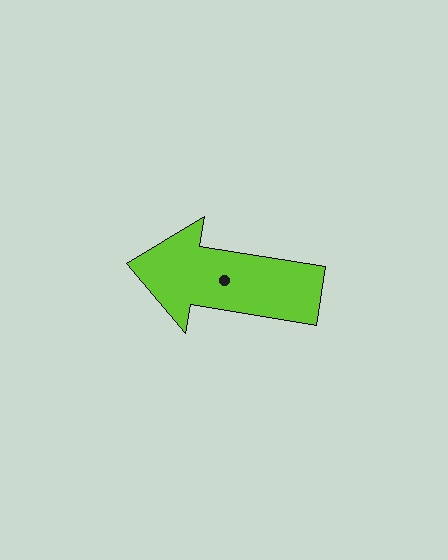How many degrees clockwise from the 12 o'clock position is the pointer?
Approximately 279 degrees.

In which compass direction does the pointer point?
West.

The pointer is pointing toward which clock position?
Roughly 9 o'clock.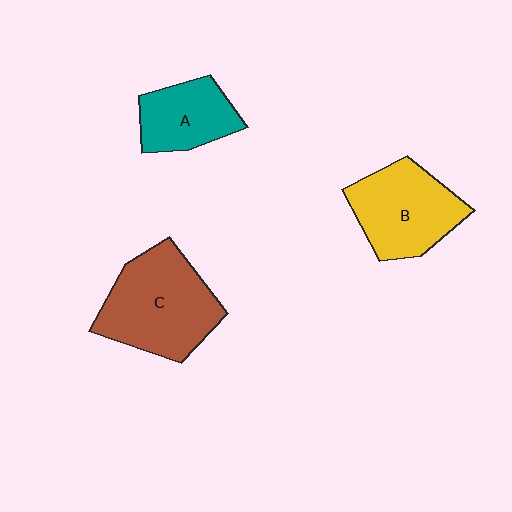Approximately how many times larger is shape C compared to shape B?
Approximately 1.2 times.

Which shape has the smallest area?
Shape A (teal).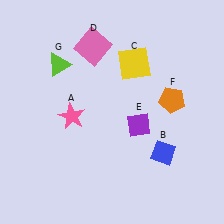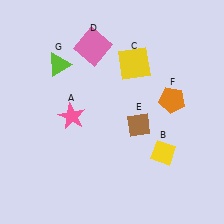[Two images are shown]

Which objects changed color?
B changed from blue to yellow. E changed from purple to brown.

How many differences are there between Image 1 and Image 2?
There are 2 differences between the two images.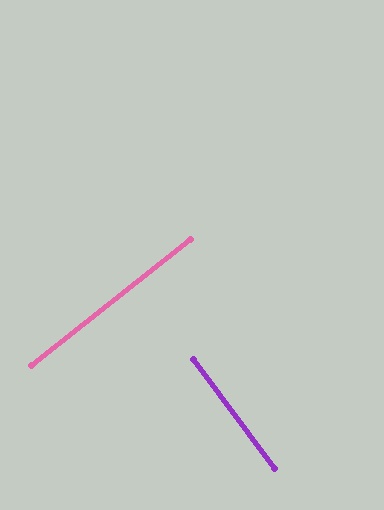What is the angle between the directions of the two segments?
Approximately 88 degrees.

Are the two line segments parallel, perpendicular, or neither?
Perpendicular — they meet at approximately 88°.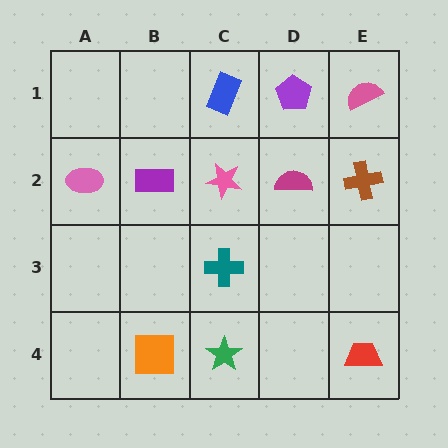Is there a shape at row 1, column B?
No, that cell is empty.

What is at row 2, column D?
A magenta semicircle.